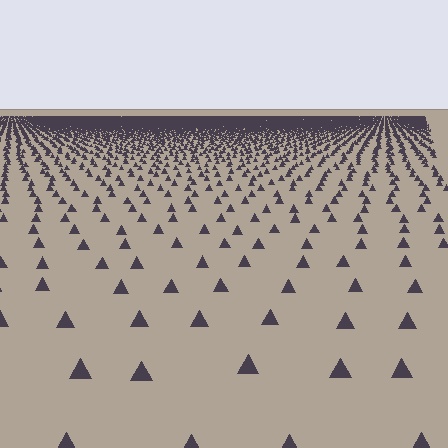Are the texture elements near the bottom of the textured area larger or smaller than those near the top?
Larger. Near the bottom, elements are closer to the viewer and appear at a bigger on-screen size.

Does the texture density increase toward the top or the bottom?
Density increases toward the top.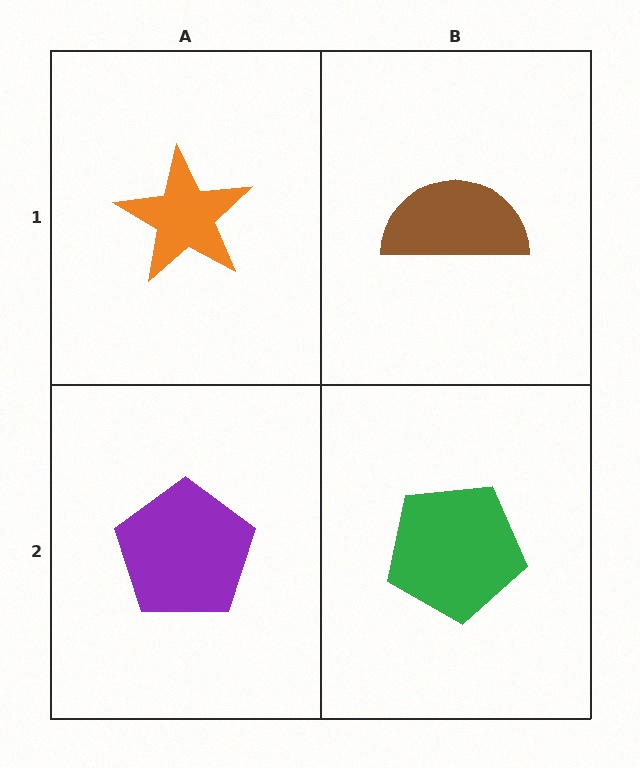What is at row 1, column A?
An orange star.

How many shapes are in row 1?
2 shapes.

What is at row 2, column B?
A green pentagon.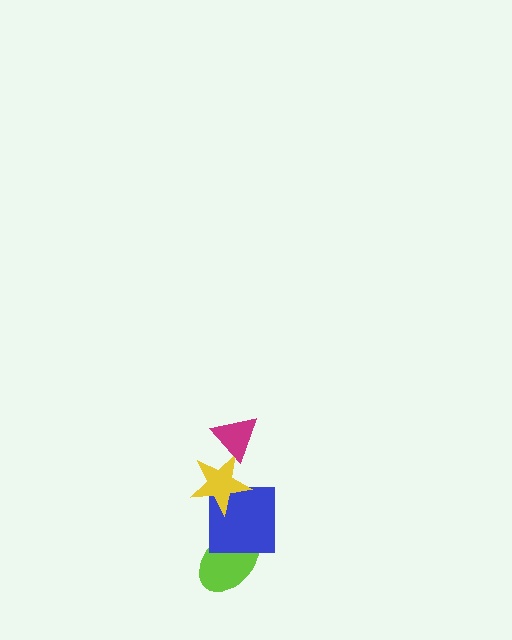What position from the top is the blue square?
The blue square is 3rd from the top.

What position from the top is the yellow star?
The yellow star is 2nd from the top.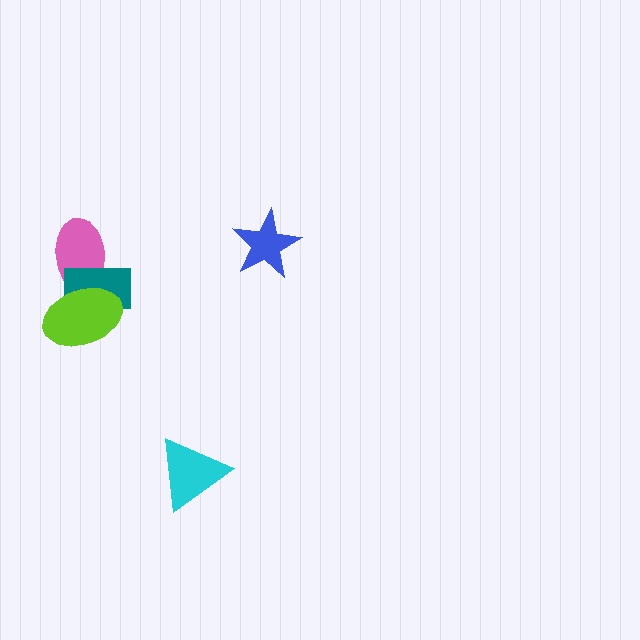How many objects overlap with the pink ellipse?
2 objects overlap with the pink ellipse.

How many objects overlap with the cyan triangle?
0 objects overlap with the cyan triangle.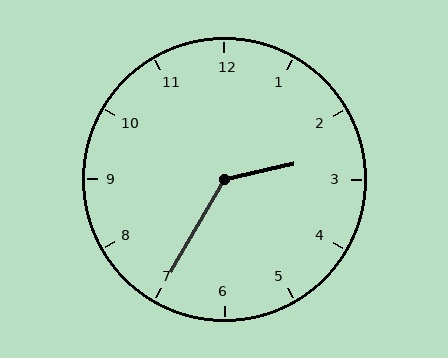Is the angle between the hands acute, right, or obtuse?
It is obtuse.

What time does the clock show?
2:35.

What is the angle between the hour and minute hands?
Approximately 132 degrees.